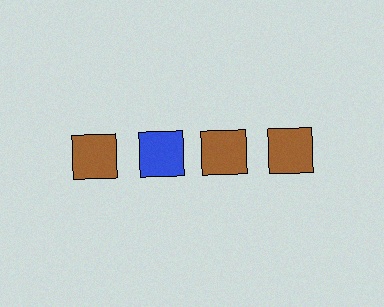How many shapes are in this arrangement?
There are 4 shapes arranged in a grid pattern.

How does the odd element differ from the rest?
It has a different color: blue instead of brown.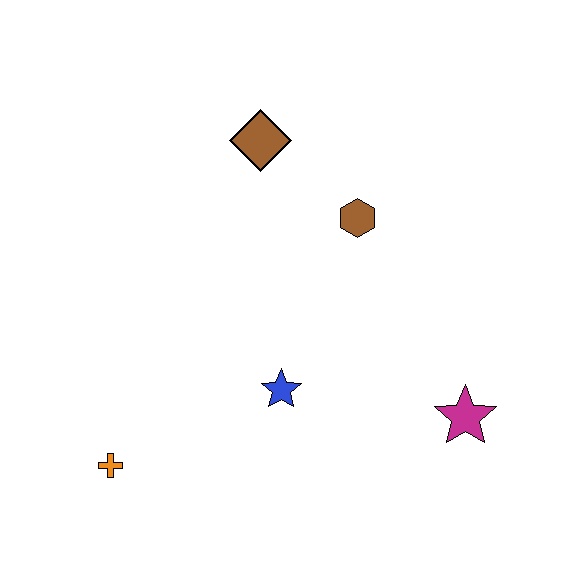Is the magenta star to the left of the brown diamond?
No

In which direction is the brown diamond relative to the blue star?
The brown diamond is above the blue star.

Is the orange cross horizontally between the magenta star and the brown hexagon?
No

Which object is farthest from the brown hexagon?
The orange cross is farthest from the brown hexagon.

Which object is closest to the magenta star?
The blue star is closest to the magenta star.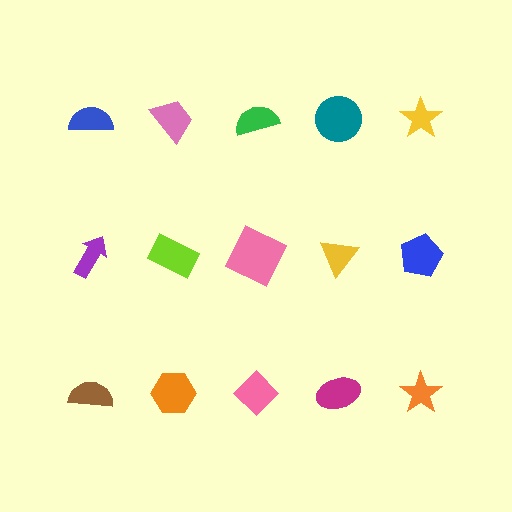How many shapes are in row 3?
5 shapes.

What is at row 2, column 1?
A purple arrow.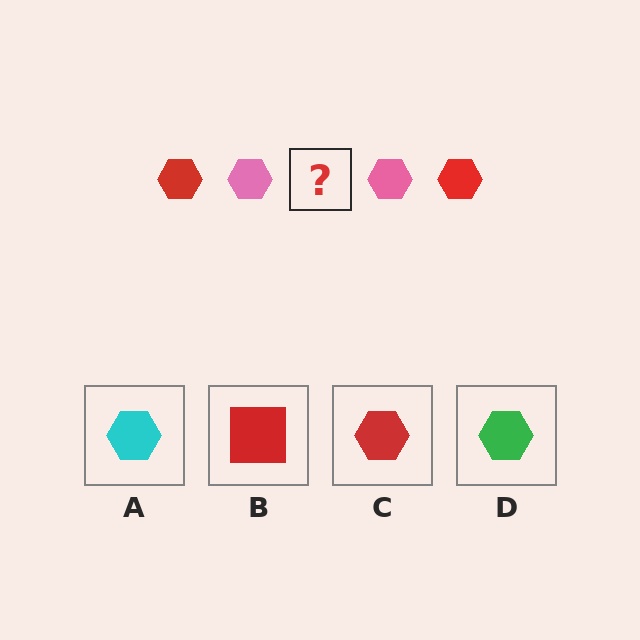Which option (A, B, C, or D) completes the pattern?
C.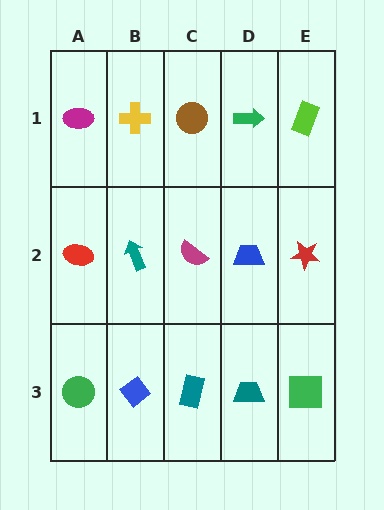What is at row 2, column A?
A red ellipse.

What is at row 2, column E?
A red star.